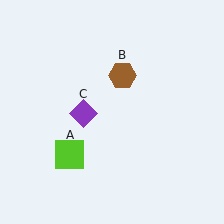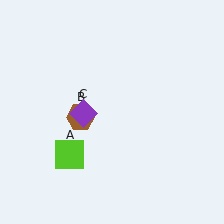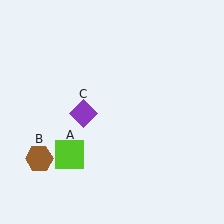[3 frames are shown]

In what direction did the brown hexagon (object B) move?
The brown hexagon (object B) moved down and to the left.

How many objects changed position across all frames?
1 object changed position: brown hexagon (object B).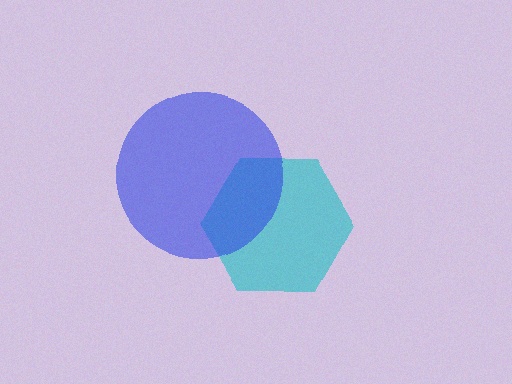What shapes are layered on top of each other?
The layered shapes are: a cyan hexagon, a blue circle.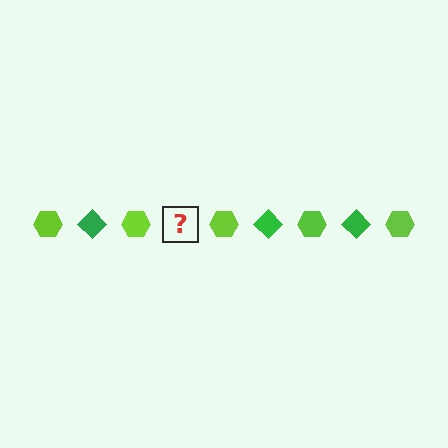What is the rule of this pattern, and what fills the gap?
The rule is that the pattern alternates between lime hexagon and green diamond. The gap should be filled with a green diamond.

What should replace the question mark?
The question mark should be replaced with a green diamond.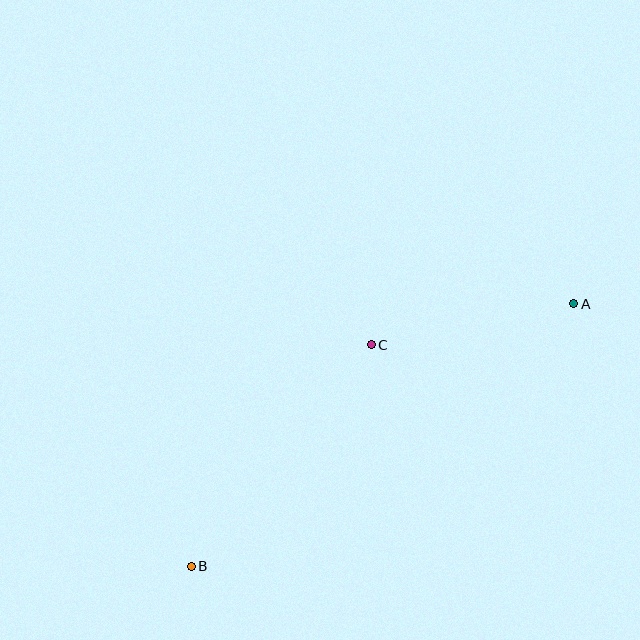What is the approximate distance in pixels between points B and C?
The distance between B and C is approximately 286 pixels.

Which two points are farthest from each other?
Points A and B are farthest from each other.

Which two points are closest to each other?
Points A and C are closest to each other.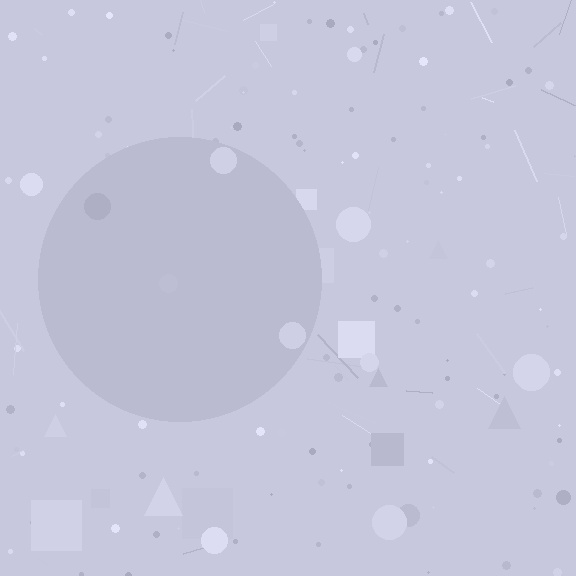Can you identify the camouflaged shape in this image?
The camouflaged shape is a circle.